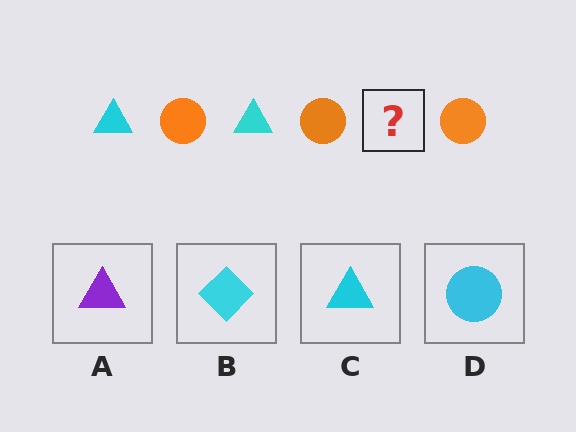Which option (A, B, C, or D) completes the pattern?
C.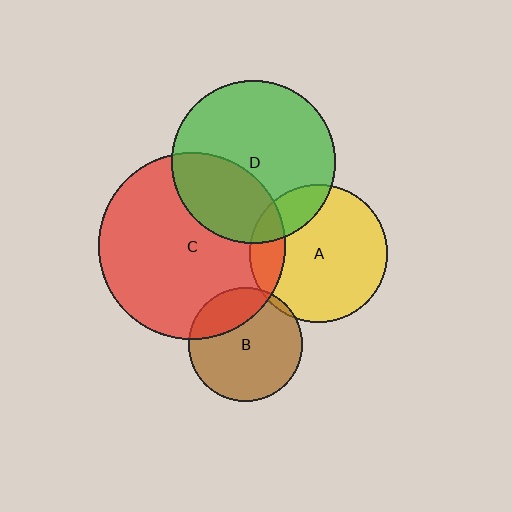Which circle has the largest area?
Circle C (red).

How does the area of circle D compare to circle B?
Approximately 2.1 times.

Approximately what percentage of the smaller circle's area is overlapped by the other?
Approximately 20%.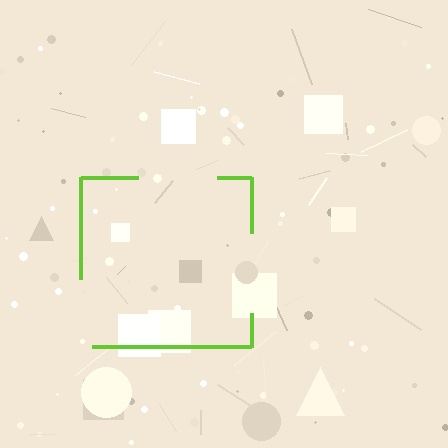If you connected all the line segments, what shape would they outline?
They would outline a square.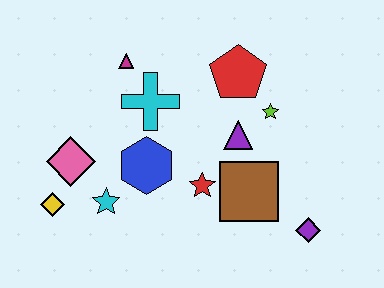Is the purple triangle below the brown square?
No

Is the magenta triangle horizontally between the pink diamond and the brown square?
Yes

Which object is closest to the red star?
The brown square is closest to the red star.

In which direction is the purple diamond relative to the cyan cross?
The purple diamond is to the right of the cyan cross.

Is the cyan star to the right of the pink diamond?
Yes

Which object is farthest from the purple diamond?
The yellow diamond is farthest from the purple diamond.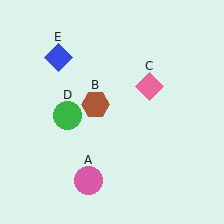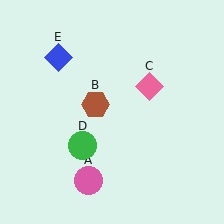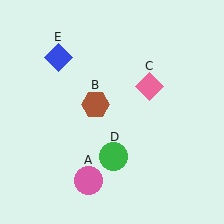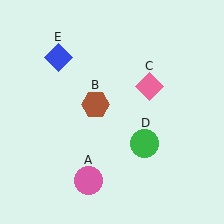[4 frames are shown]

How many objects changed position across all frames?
1 object changed position: green circle (object D).